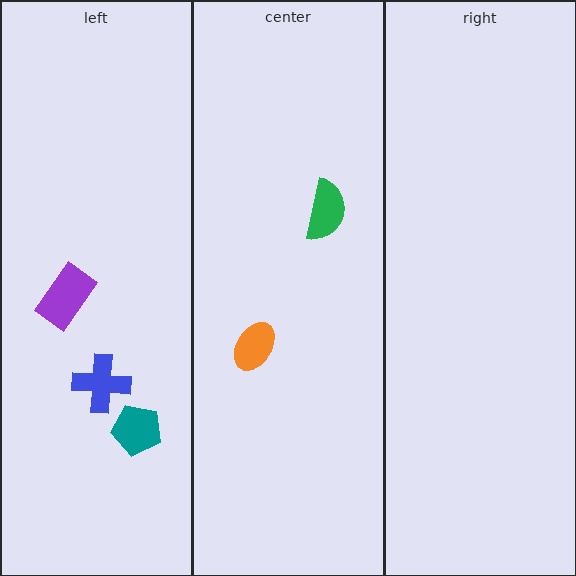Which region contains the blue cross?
The left region.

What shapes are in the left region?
The purple rectangle, the blue cross, the teal pentagon.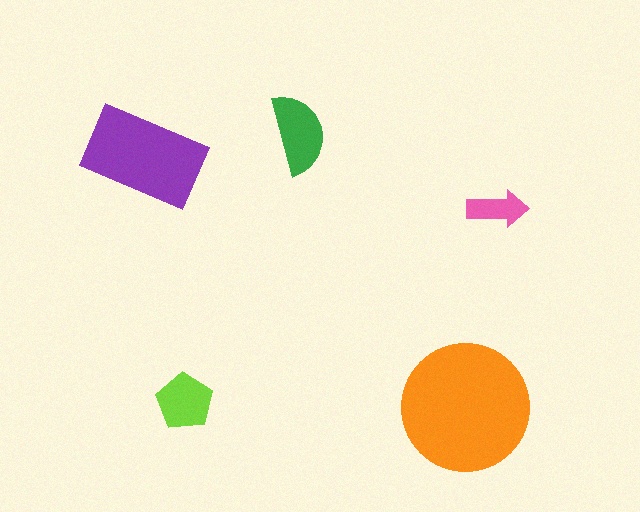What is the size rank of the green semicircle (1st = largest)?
3rd.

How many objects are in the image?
There are 5 objects in the image.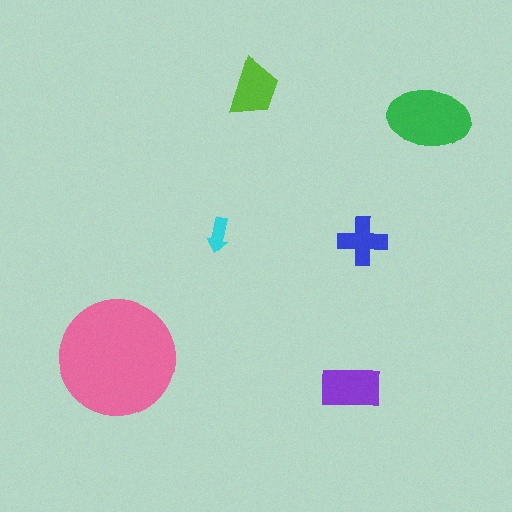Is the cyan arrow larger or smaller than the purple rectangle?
Smaller.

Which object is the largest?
The pink circle.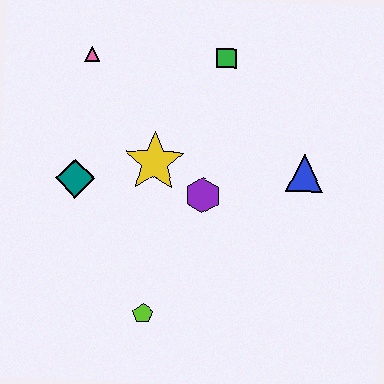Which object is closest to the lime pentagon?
The purple hexagon is closest to the lime pentagon.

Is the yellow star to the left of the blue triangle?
Yes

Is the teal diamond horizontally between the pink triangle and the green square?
No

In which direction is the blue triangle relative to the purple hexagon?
The blue triangle is to the right of the purple hexagon.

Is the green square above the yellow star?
Yes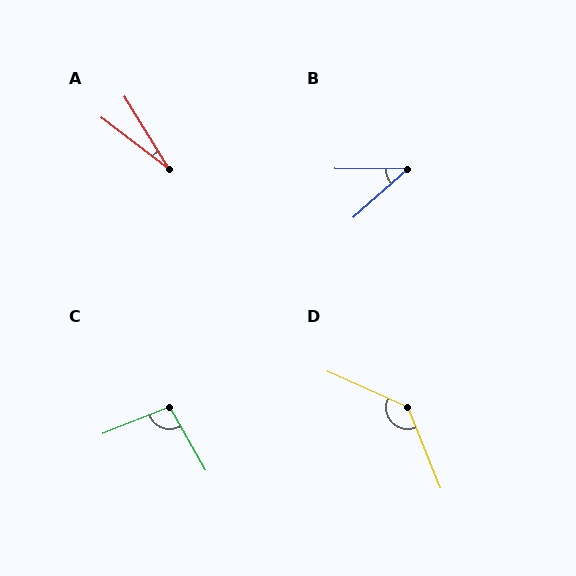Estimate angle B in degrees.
Approximately 41 degrees.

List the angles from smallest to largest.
A (21°), B (41°), C (98°), D (136°).